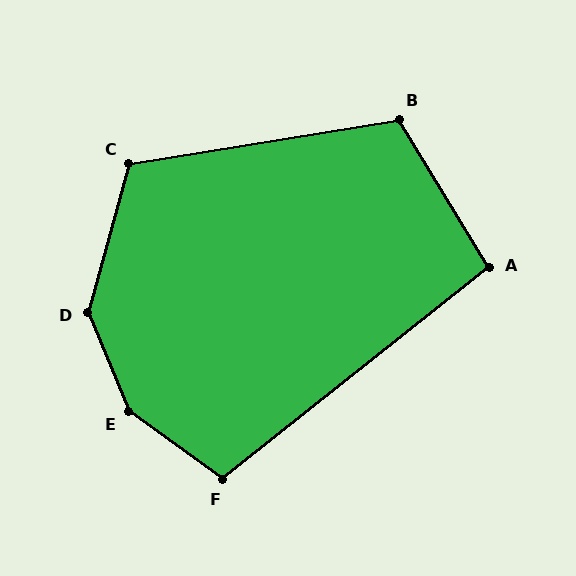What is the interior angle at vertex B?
Approximately 112 degrees (obtuse).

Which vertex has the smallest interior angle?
A, at approximately 97 degrees.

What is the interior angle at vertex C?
Approximately 115 degrees (obtuse).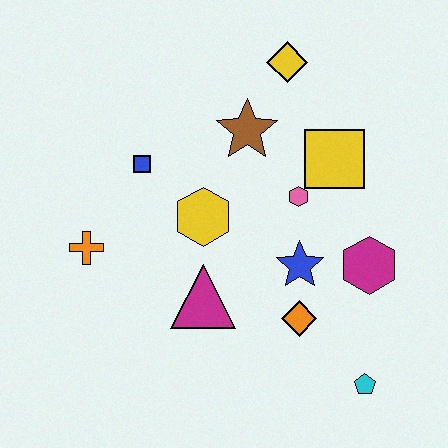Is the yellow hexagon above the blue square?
No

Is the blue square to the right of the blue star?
No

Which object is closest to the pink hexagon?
The yellow square is closest to the pink hexagon.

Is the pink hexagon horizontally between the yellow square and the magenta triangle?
Yes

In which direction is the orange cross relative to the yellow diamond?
The orange cross is to the left of the yellow diamond.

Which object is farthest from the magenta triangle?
The yellow diamond is farthest from the magenta triangle.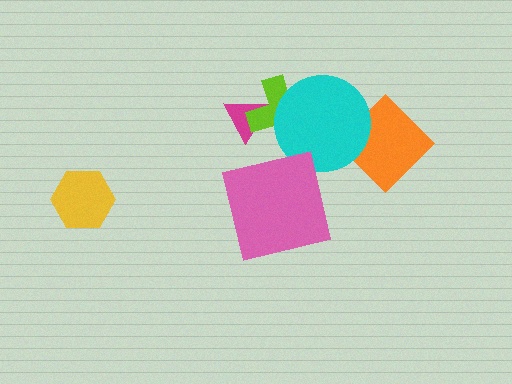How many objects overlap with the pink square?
0 objects overlap with the pink square.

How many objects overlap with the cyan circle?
2 objects overlap with the cyan circle.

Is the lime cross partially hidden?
Yes, it is partially covered by another shape.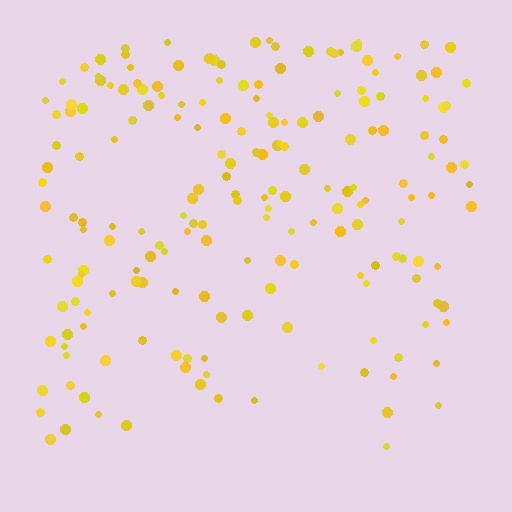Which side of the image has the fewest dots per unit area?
The bottom.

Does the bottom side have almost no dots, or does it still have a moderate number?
Still a moderate number, just noticeably fewer than the top.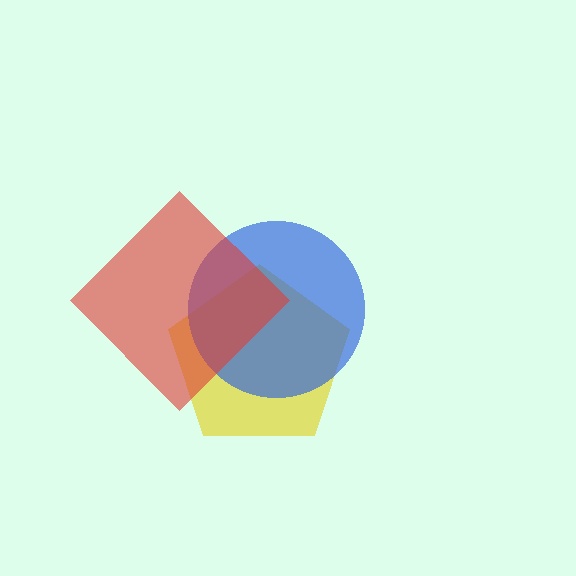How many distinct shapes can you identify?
There are 3 distinct shapes: a yellow pentagon, a blue circle, a red diamond.